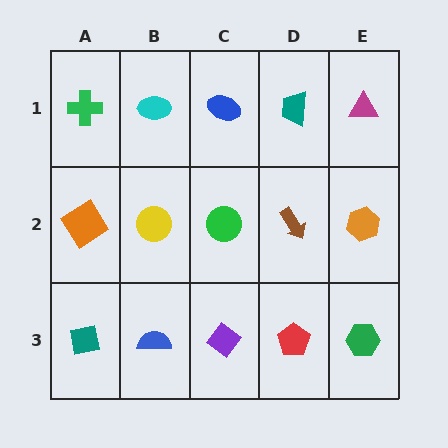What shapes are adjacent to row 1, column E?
An orange hexagon (row 2, column E), a teal trapezoid (row 1, column D).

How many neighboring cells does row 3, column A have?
2.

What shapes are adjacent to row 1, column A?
An orange diamond (row 2, column A), a cyan ellipse (row 1, column B).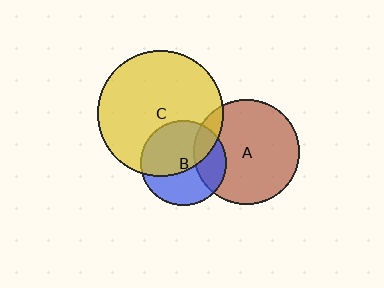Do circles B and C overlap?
Yes.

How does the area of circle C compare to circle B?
Approximately 2.2 times.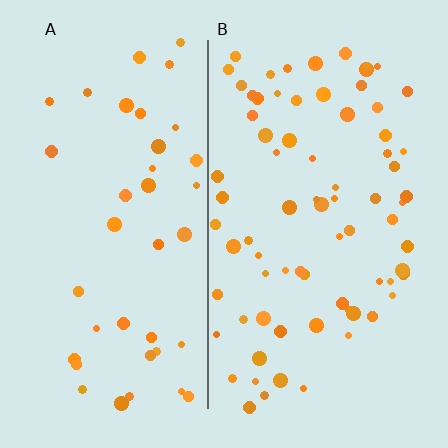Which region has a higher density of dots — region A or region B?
B (the right).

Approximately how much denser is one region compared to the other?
Approximately 1.9× — region B over region A.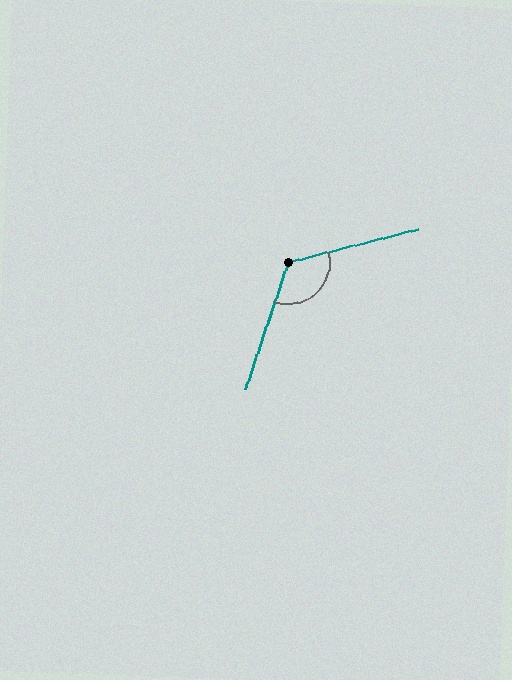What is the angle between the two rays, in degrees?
Approximately 123 degrees.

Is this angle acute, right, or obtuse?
It is obtuse.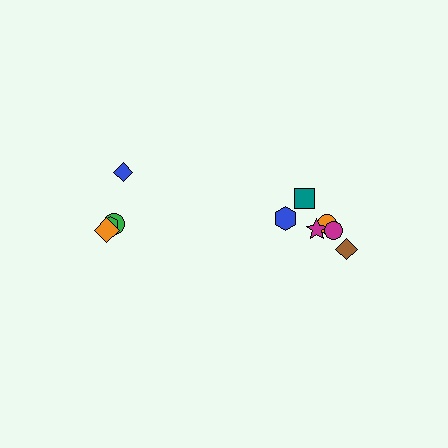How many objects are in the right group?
There are 6 objects.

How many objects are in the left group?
There are 4 objects.